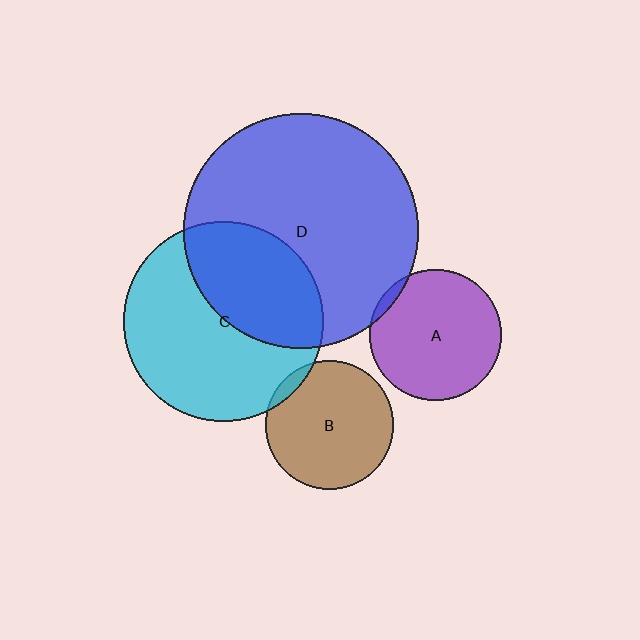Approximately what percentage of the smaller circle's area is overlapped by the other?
Approximately 40%.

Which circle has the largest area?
Circle D (blue).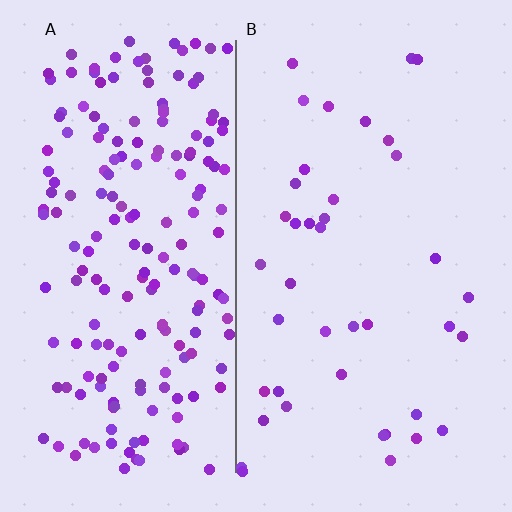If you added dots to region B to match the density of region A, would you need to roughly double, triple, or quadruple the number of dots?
Approximately quadruple.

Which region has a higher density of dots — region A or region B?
A (the left).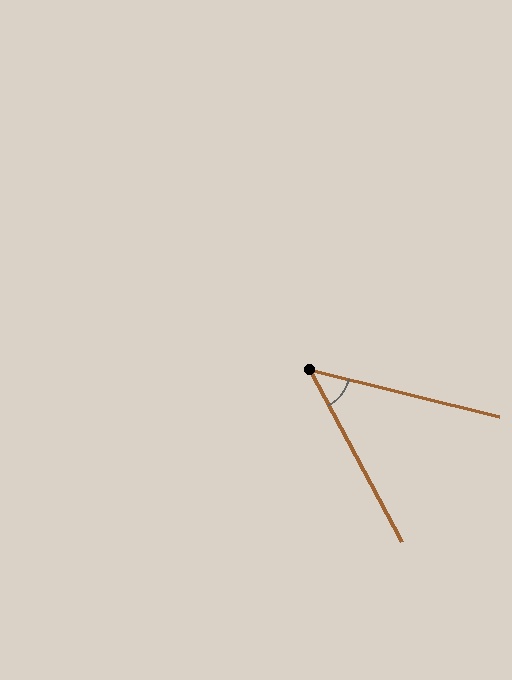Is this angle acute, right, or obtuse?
It is acute.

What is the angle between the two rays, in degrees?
Approximately 48 degrees.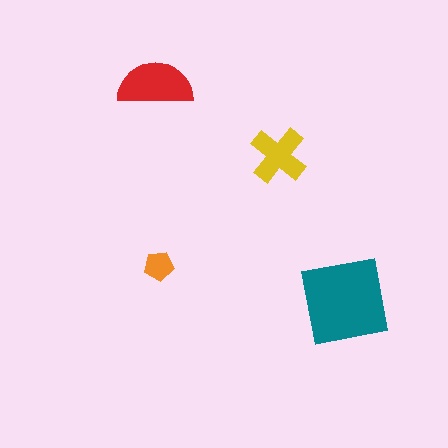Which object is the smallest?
The orange pentagon.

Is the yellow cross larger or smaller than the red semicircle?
Smaller.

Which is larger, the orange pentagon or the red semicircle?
The red semicircle.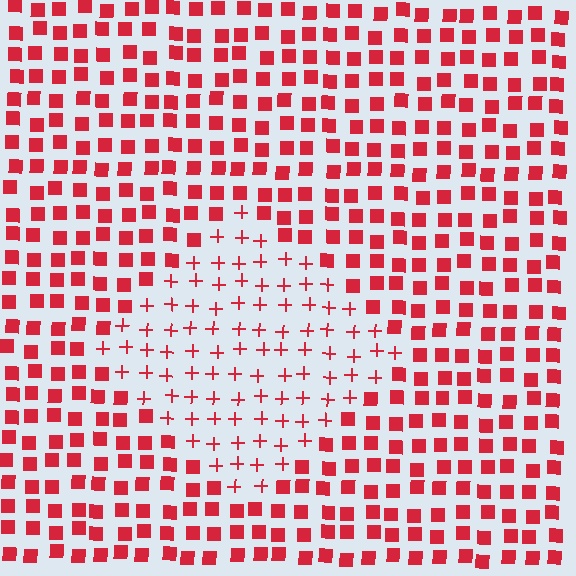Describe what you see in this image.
The image is filled with small red elements arranged in a uniform grid. A diamond-shaped region contains plus signs, while the surrounding area contains squares. The boundary is defined purely by the change in element shape.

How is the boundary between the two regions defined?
The boundary is defined by a change in element shape: plus signs inside vs. squares outside. All elements share the same color and spacing.